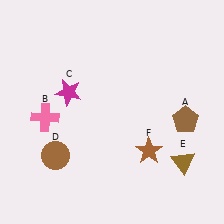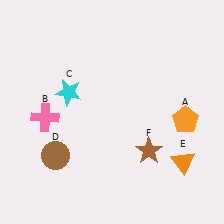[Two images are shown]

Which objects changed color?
A changed from brown to orange. C changed from magenta to cyan. E changed from brown to orange.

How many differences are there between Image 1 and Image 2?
There are 3 differences between the two images.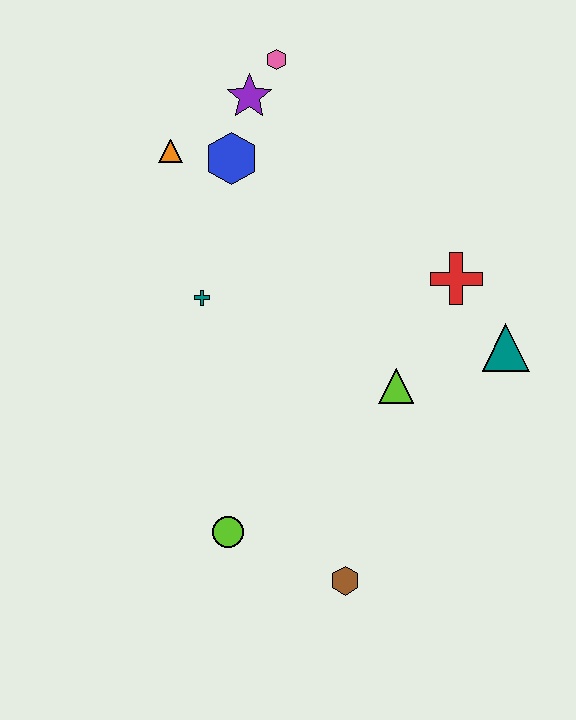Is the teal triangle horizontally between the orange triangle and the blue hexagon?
No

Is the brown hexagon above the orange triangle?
No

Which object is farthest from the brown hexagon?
The pink hexagon is farthest from the brown hexagon.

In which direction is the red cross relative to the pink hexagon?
The red cross is below the pink hexagon.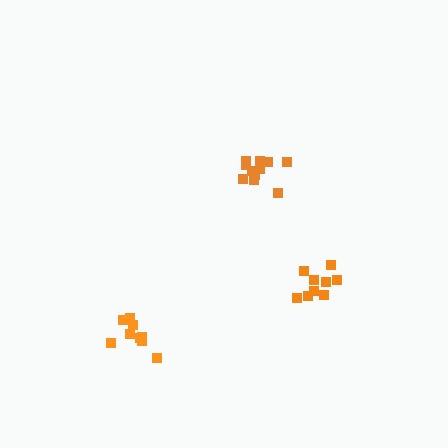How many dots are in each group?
Group 1: 11 dots, Group 2: 9 dots, Group 3: 9 dots (29 total).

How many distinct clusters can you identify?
There are 3 distinct clusters.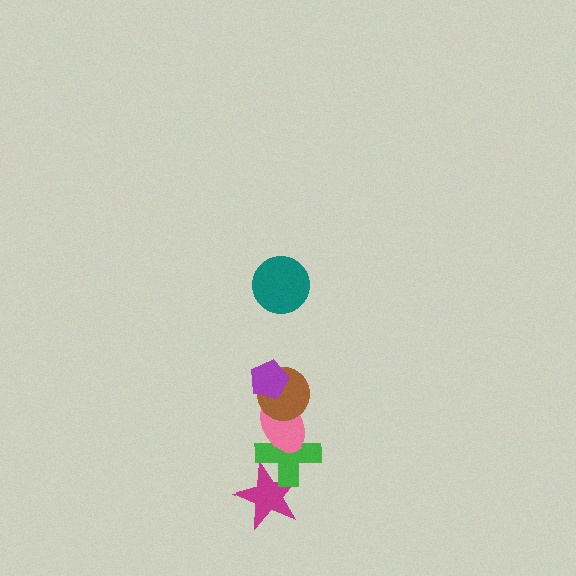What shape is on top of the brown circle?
The purple pentagon is on top of the brown circle.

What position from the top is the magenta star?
The magenta star is 6th from the top.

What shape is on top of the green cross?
The pink ellipse is on top of the green cross.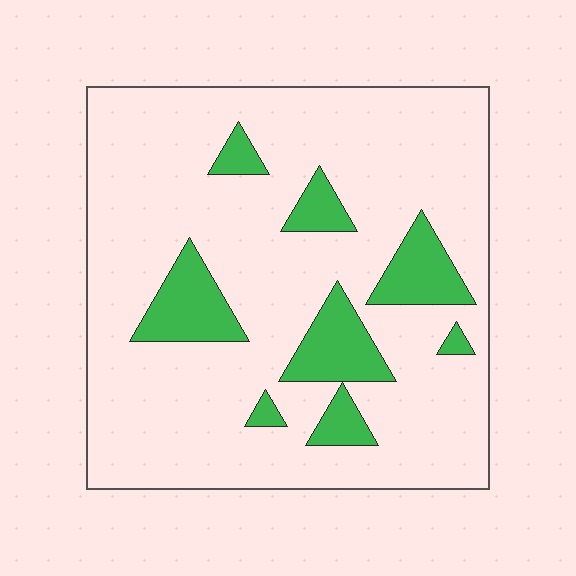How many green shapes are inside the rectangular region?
8.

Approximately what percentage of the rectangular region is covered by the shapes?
Approximately 15%.